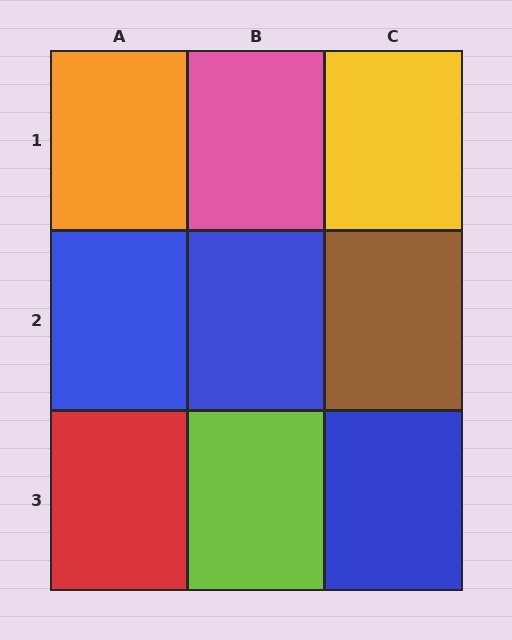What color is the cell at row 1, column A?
Orange.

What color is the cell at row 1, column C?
Yellow.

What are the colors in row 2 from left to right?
Blue, blue, brown.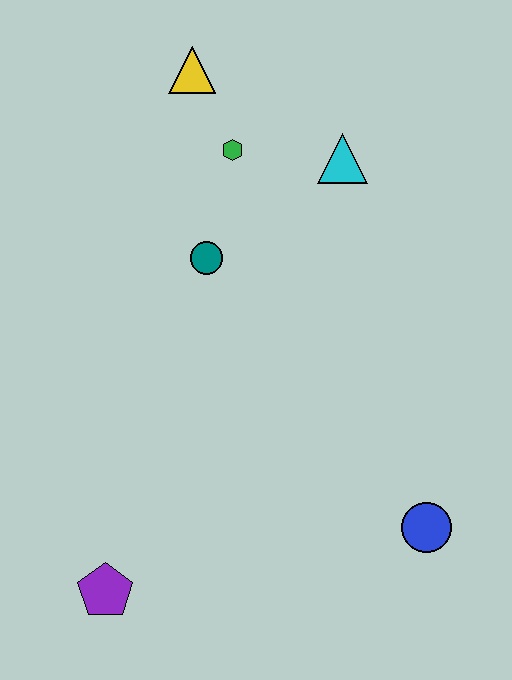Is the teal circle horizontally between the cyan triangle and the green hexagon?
No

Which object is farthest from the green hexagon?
The purple pentagon is farthest from the green hexagon.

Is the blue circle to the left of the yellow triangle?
No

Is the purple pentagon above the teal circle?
No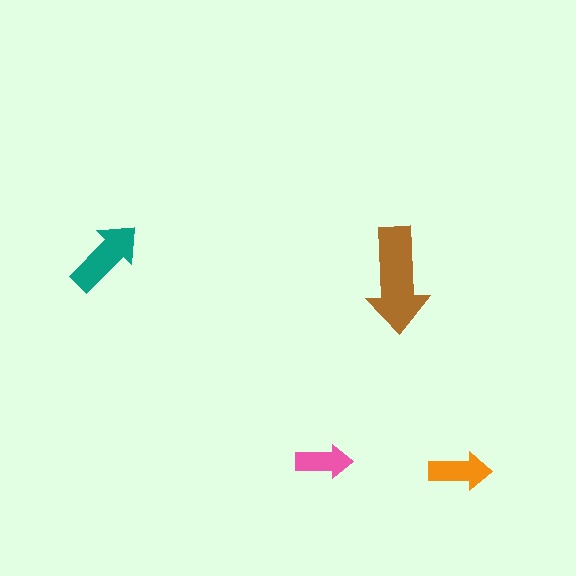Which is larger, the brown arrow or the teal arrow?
The brown one.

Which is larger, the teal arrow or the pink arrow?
The teal one.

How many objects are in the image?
There are 4 objects in the image.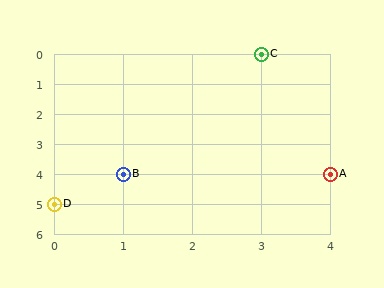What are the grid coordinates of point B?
Point B is at grid coordinates (1, 4).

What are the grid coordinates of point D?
Point D is at grid coordinates (0, 5).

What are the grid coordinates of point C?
Point C is at grid coordinates (3, 0).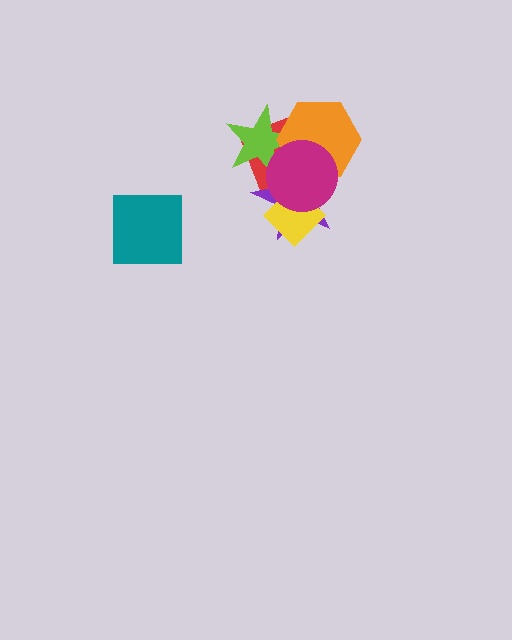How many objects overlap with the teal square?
0 objects overlap with the teal square.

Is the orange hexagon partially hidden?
Yes, it is partially covered by another shape.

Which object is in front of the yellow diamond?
The magenta circle is in front of the yellow diamond.